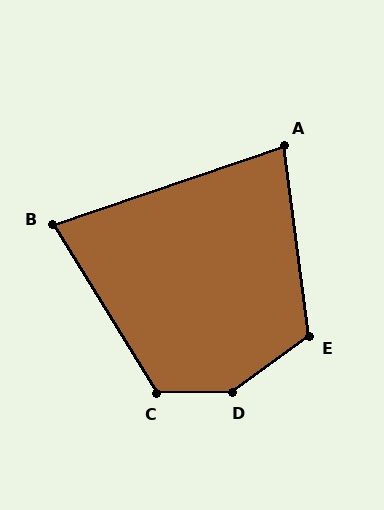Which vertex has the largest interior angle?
D, at approximately 145 degrees.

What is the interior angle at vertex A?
Approximately 79 degrees (acute).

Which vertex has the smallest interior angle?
B, at approximately 77 degrees.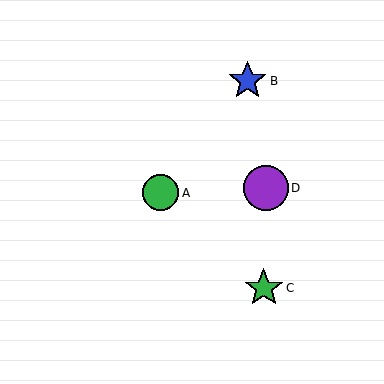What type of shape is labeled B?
Shape B is a blue star.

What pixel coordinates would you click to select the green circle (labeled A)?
Click at (161, 193) to select the green circle A.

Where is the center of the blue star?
The center of the blue star is at (247, 81).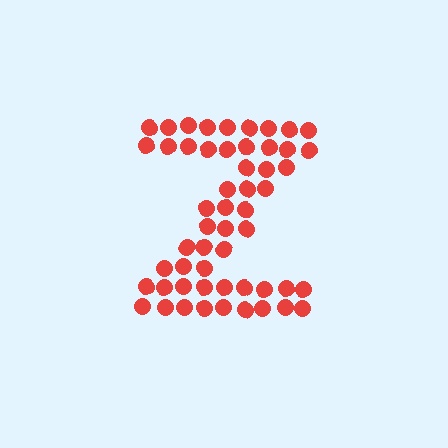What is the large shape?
The large shape is the letter Z.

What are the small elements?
The small elements are circles.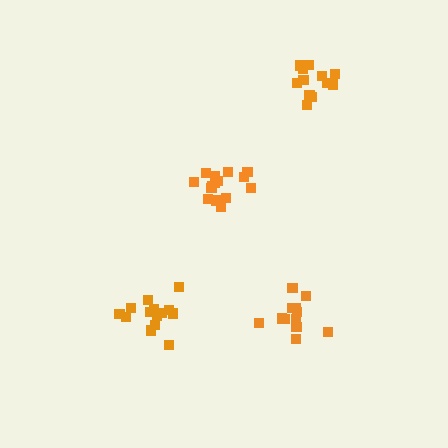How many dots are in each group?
Group 1: 14 dots, Group 2: 12 dots, Group 3: 12 dots, Group 4: 16 dots (54 total).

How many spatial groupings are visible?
There are 4 spatial groupings.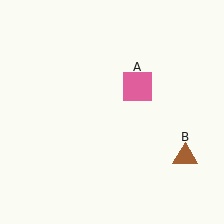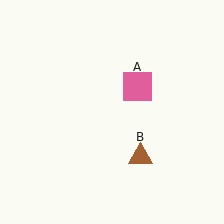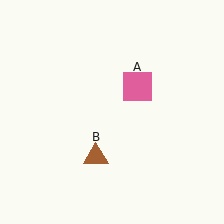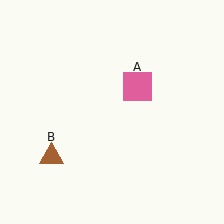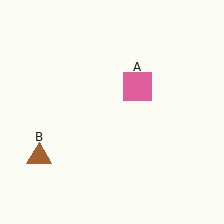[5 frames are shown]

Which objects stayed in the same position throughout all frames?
Pink square (object A) remained stationary.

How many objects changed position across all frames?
1 object changed position: brown triangle (object B).